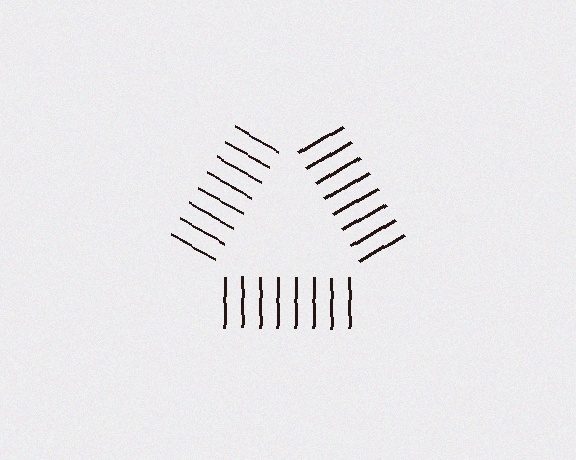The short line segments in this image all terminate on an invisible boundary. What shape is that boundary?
An illusory triangle — the line segments terminate on its edges but no continuous stroke is drawn.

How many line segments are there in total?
24 — 8 along each of the 3 edges.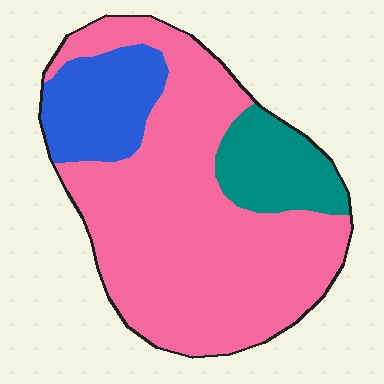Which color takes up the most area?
Pink, at roughly 70%.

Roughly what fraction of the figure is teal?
Teal covers around 15% of the figure.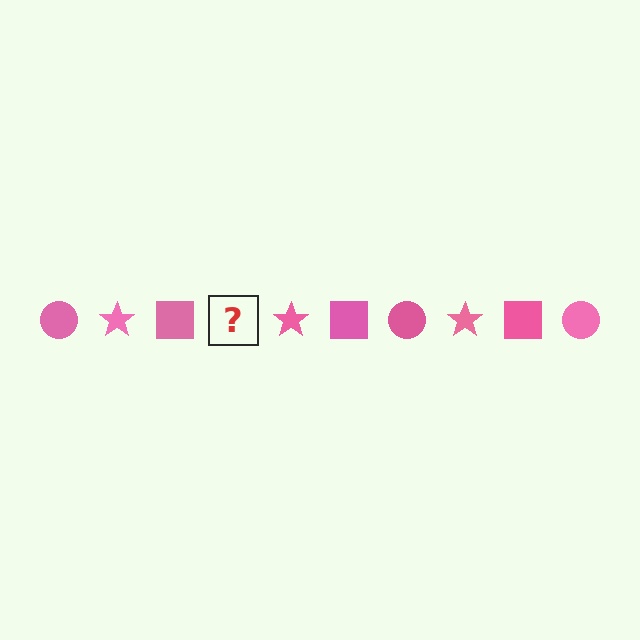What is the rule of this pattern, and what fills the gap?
The rule is that the pattern cycles through circle, star, square shapes in pink. The gap should be filled with a pink circle.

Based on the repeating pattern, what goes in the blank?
The blank should be a pink circle.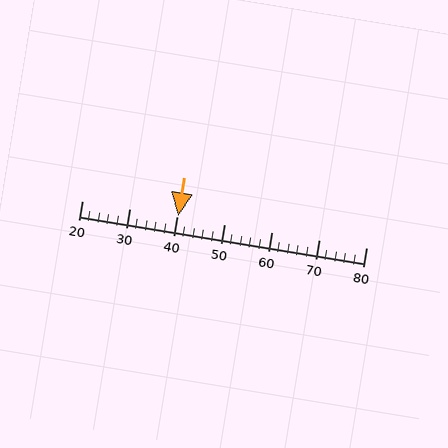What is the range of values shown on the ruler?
The ruler shows values from 20 to 80.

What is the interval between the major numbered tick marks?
The major tick marks are spaced 10 units apart.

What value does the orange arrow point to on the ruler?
The orange arrow points to approximately 40.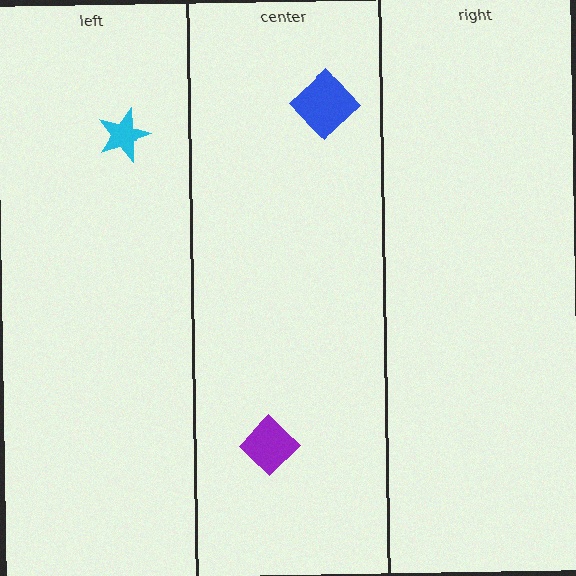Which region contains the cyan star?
The left region.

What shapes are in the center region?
The blue diamond, the purple diamond.